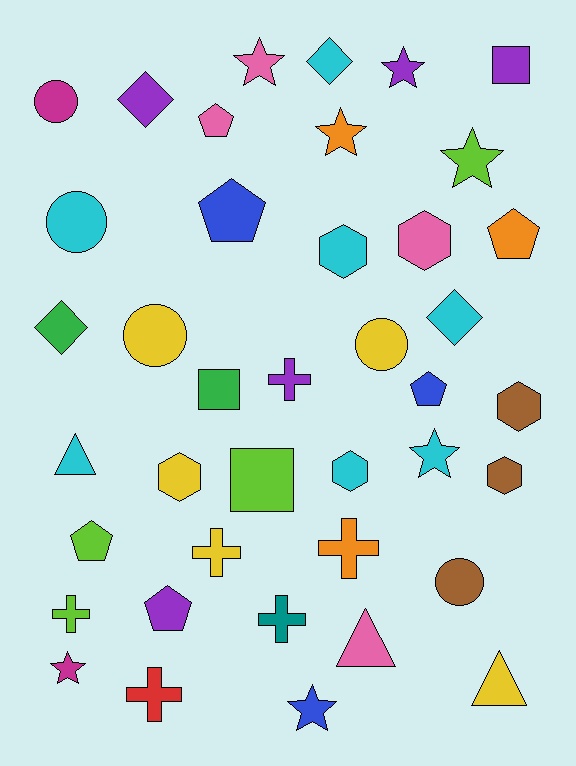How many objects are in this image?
There are 40 objects.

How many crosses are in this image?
There are 6 crosses.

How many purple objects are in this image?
There are 5 purple objects.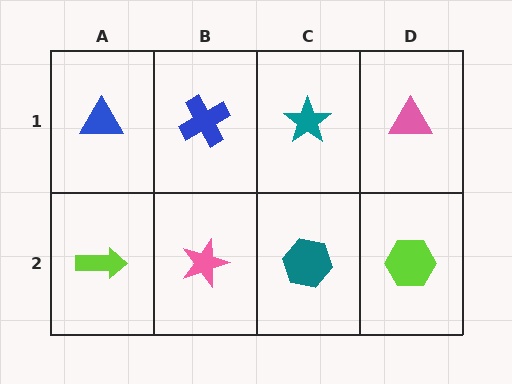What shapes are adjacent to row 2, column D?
A pink triangle (row 1, column D), a teal hexagon (row 2, column C).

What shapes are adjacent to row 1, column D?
A lime hexagon (row 2, column D), a teal star (row 1, column C).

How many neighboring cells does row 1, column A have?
2.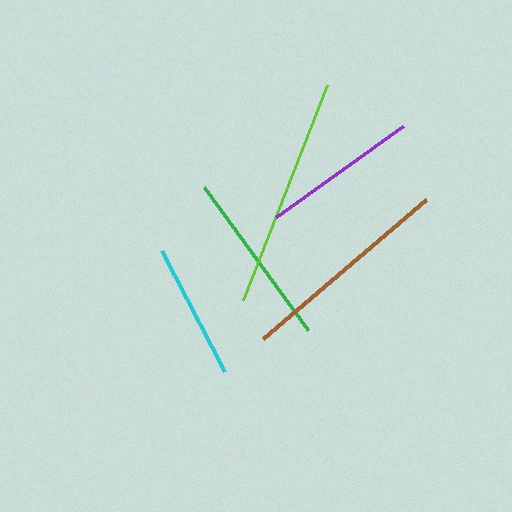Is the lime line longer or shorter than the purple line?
The lime line is longer than the purple line.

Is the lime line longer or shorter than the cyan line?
The lime line is longer than the cyan line.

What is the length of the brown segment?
The brown segment is approximately 214 pixels long.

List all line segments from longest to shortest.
From longest to shortest: lime, brown, green, purple, cyan.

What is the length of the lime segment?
The lime segment is approximately 230 pixels long.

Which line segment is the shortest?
The cyan line is the shortest at approximately 136 pixels.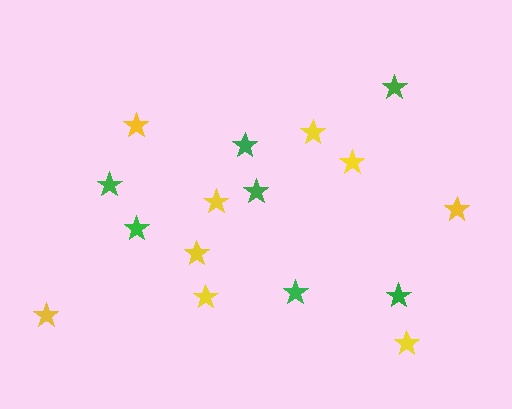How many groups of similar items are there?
There are 2 groups: one group of green stars (7) and one group of yellow stars (9).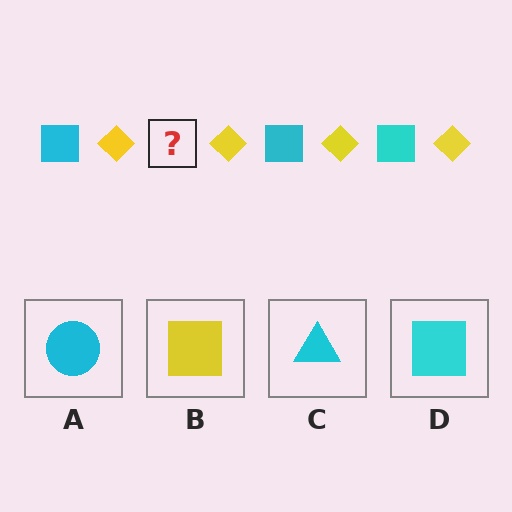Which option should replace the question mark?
Option D.